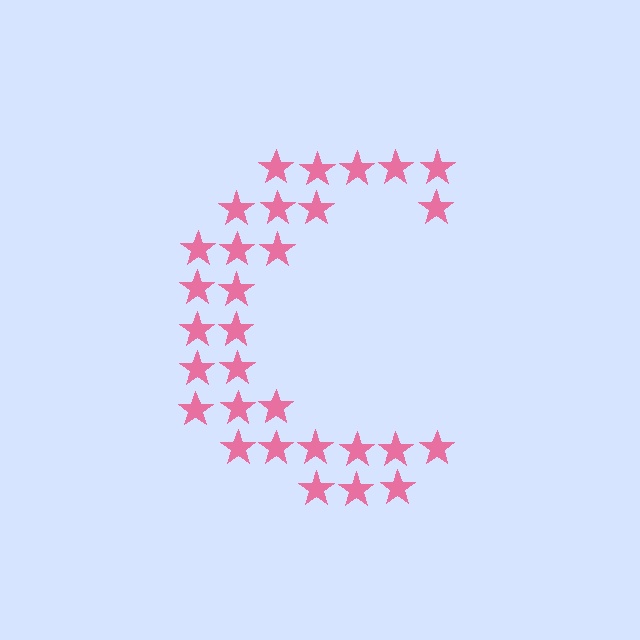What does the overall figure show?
The overall figure shows the letter C.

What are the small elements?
The small elements are stars.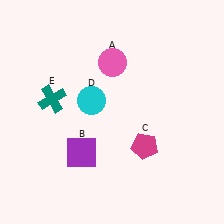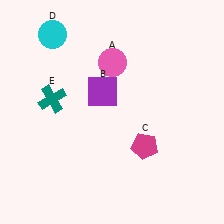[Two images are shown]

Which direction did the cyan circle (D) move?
The cyan circle (D) moved up.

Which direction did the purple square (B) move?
The purple square (B) moved up.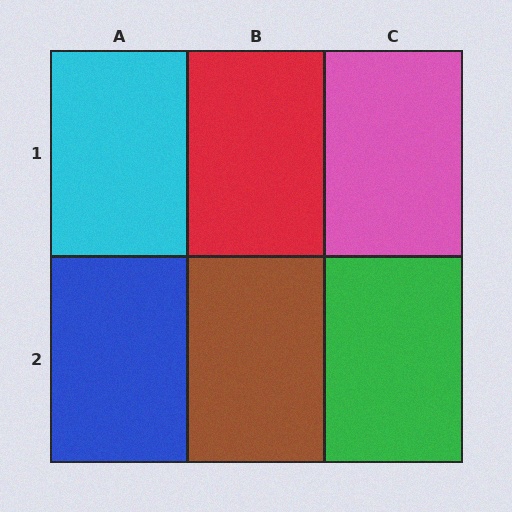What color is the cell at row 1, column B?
Red.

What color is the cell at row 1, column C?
Pink.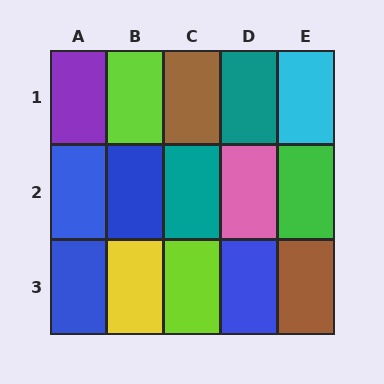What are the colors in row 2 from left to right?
Blue, blue, teal, pink, green.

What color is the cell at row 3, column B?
Yellow.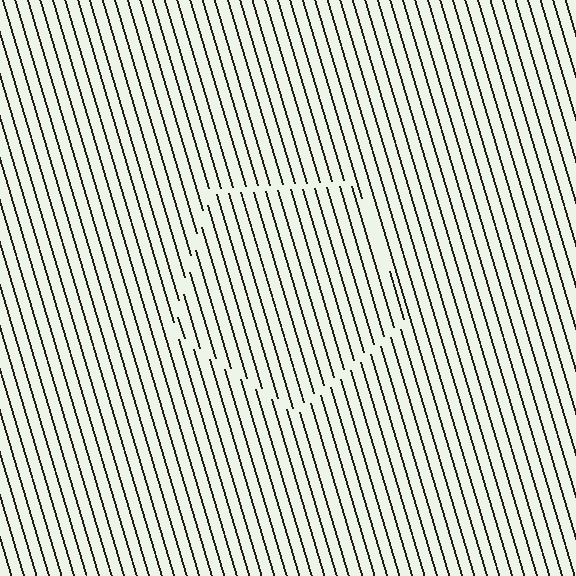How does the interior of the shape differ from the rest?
The interior of the shape contains the same grating, shifted by half a period — the contour is defined by the phase discontinuity where line-ends from the inner and outer gratings abut.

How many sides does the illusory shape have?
5 sides — the line-ends trace a pentagon.